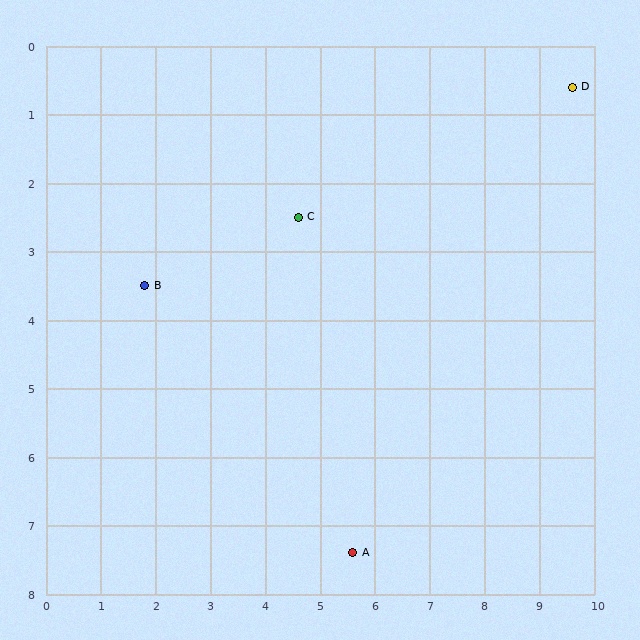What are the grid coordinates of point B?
Point B is at approximately (1.8, 3.5).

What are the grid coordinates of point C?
Point C is at approximately (4.6, 2.5).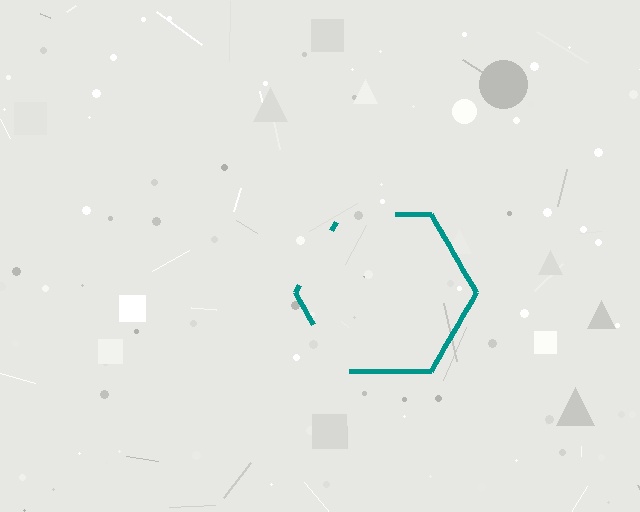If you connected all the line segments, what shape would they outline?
They would outline a hexagon.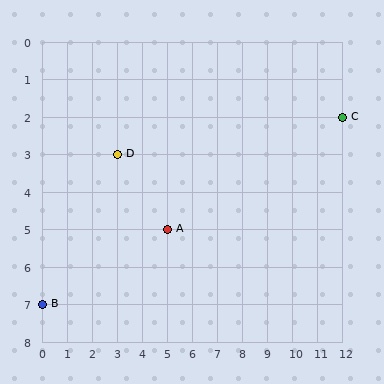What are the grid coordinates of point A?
Point A is at grid coordinates (5, 5).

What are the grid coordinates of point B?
Point B is at grid coordinates (0, 7).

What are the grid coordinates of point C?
Point C is at grid coordinates (12, 2).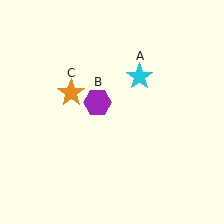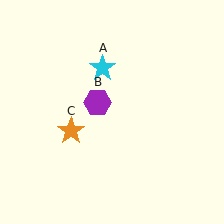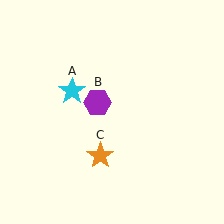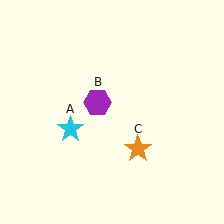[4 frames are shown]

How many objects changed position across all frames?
2 objects changed position: cyan star (object A), orange star (object C).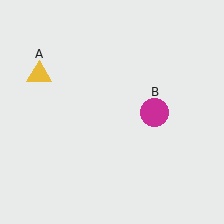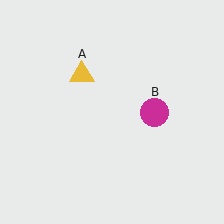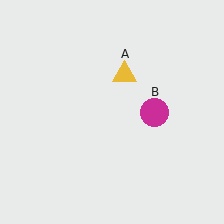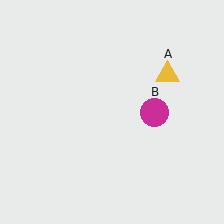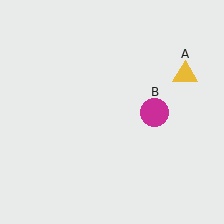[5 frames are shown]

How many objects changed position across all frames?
1 object changed position: yellow triangle (object A).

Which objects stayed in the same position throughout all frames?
Magenta circle (object B) remained stationary.